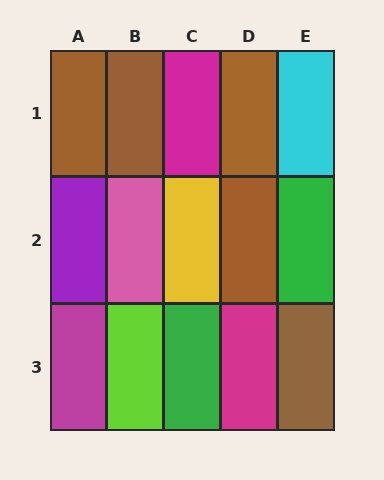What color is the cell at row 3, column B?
Lime.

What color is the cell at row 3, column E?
Brown.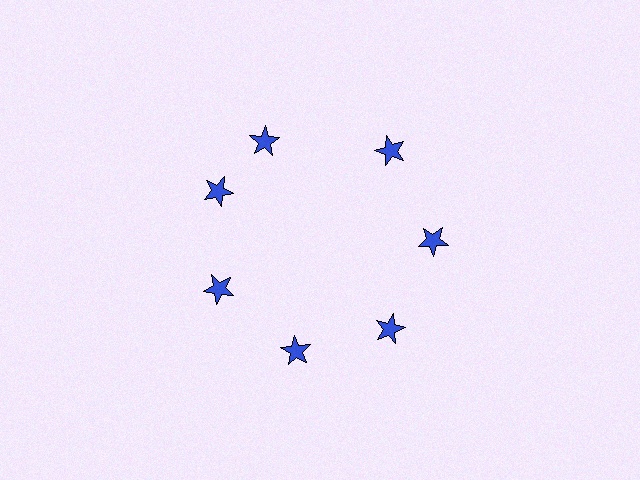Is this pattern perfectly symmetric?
No. The 7 blue stars are arranged in a ring, but one element near the 12 o'clock position is rotated out of alignment along the ring, breaking the 7-fold rotational symmetry.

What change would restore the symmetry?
The symmetry would be restored by rotating it back into even spacing with its neighbors so that all 7 stars sit at equal angles and equal distance from the center.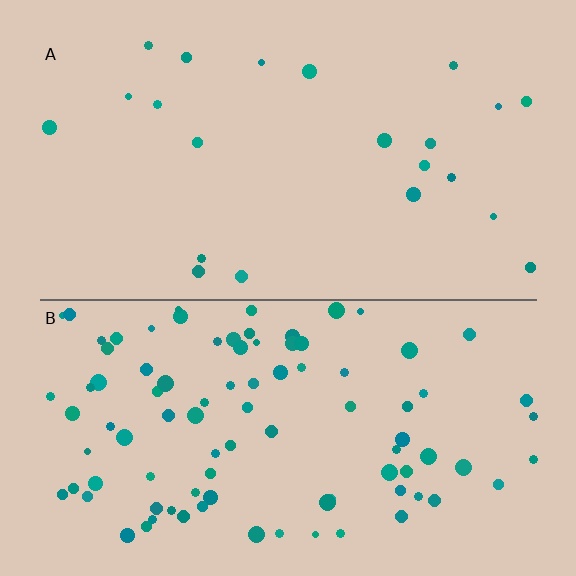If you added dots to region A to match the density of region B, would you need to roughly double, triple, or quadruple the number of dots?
Approximately quadruple.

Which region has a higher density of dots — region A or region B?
B (the bottom).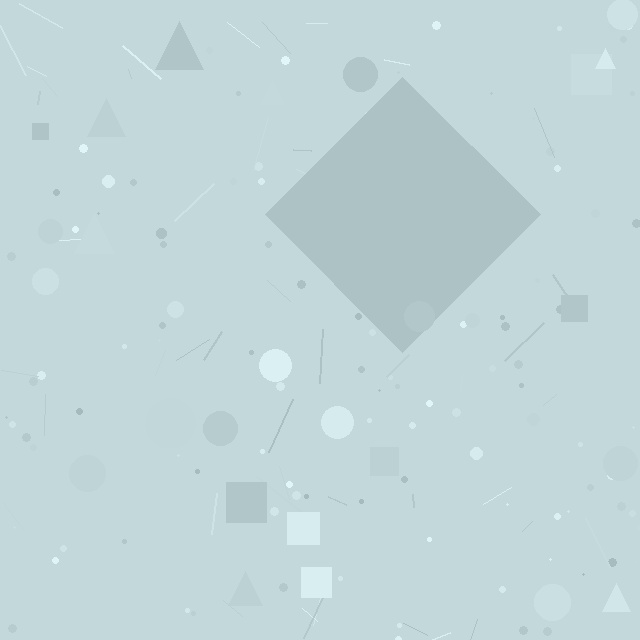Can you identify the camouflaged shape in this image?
The camouflaged shape is a diamond.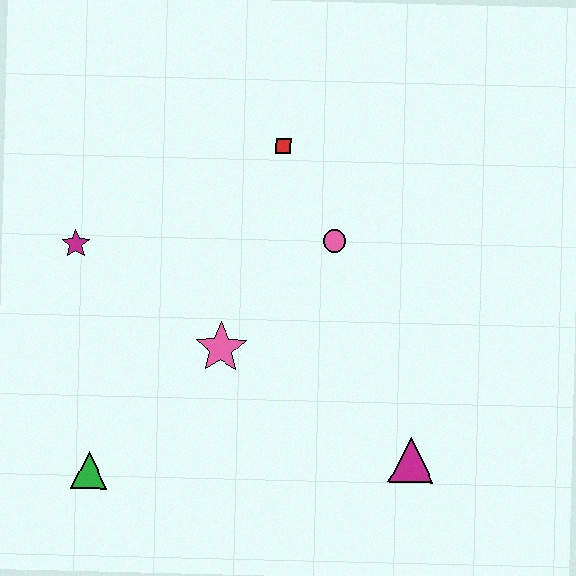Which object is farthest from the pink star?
The magenta triangle is farthest from the pink star.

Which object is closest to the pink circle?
The red square is closest to the pink circle.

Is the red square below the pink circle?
No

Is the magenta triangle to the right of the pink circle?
Yes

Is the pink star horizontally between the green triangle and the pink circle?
Yes